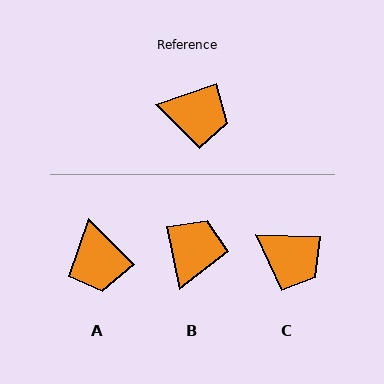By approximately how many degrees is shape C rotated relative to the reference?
Approximately 21 degrees clockwise.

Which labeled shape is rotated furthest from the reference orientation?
B, about 83 degrees away.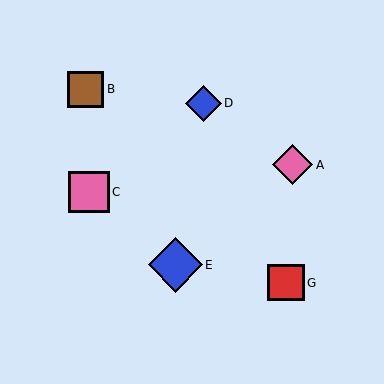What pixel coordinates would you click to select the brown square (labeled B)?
Click at (86, 89) to select the brown square B.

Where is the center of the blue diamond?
The center of the blue diamond is at (203, 103).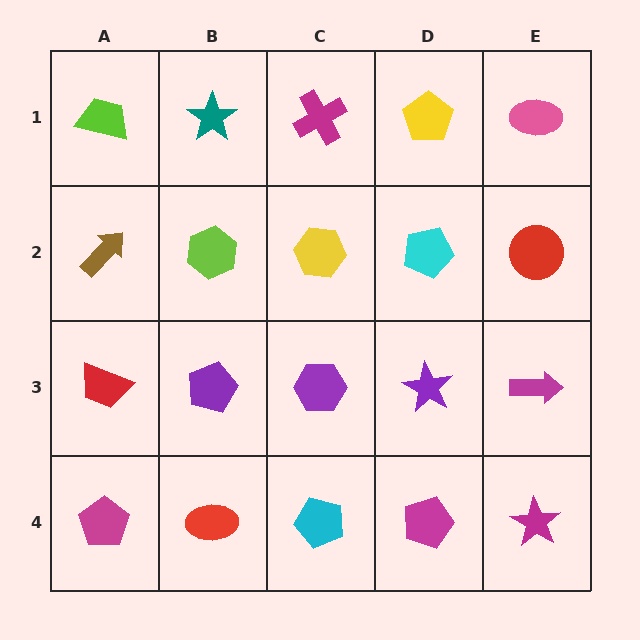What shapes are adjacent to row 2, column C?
A magenta cross (row 1, column C), a purple hexagon (row 3, column C), a lime hexagon (row 2, column B), a cyan pentagon (row 2, column D).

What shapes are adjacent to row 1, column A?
A brown arrow (row 2, column A), a teal star (row 1, column B).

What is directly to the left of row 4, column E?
A magenta pentagon.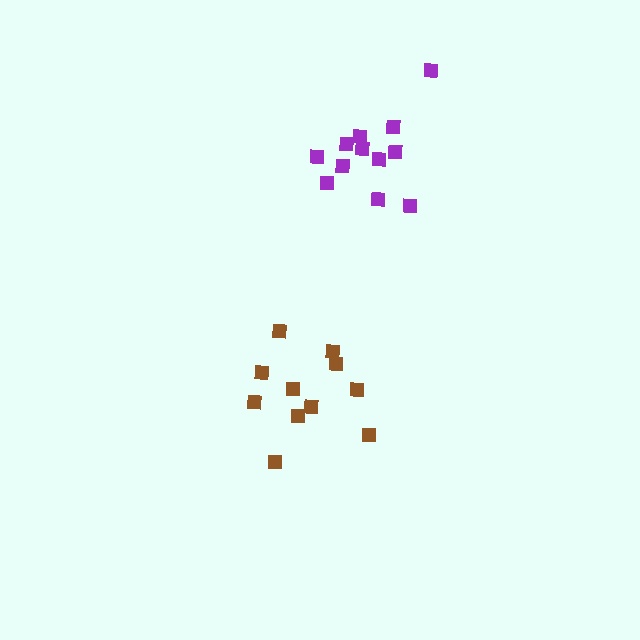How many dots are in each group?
Group 1: 11 dots, Group 2: 12 dots (23 total).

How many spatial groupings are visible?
There are 2 spatial groupings.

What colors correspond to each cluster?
The clusters are colored: brown, purple.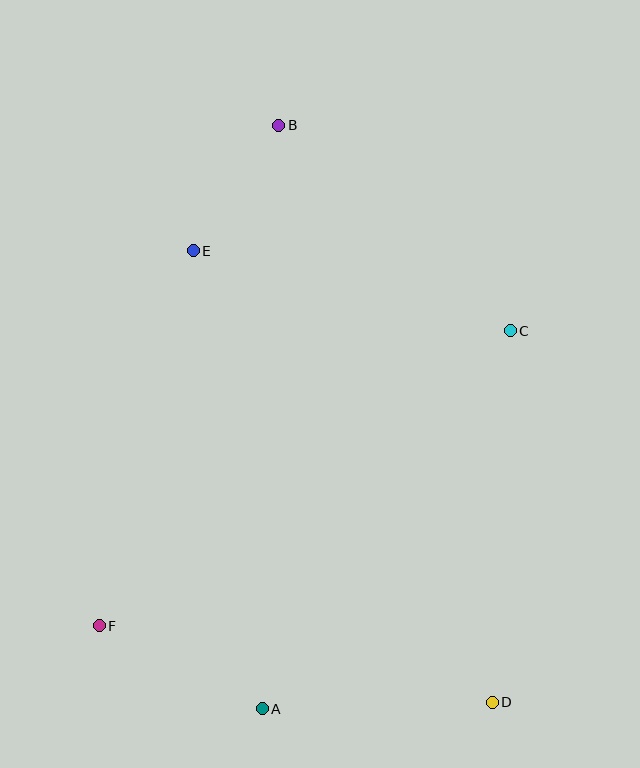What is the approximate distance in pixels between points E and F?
The distance between E and F is approximately 387 pixels.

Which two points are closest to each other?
Points B and E are closest to each other.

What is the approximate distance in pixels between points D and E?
The distance between D and E is approximately 542 pixels.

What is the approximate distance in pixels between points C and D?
The distance between C and D is approximately 372 pixels.